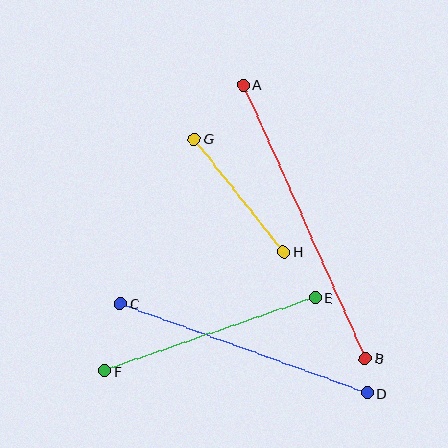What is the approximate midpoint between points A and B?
The midpoint is at approximately (304, 222) pixels.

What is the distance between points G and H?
The distance is approximately 144 pixels.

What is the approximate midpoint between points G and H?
The midpoint is at approximately (239, 195) pixels.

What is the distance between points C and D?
The distance is approximately 263 pixels.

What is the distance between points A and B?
The distance is approximately 299 pixels.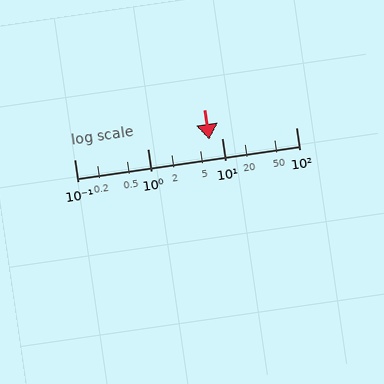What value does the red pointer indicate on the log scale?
The pointer indicates approximately 6.7.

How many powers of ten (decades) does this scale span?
The scale spans 3 decades, from 0.1 to 100.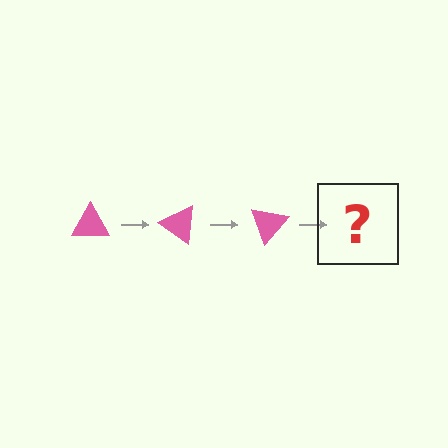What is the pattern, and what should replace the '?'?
The pattern is that the triangle rotates 35 degrees each step. The '?' should be a pink triangle rotated 105 degrees.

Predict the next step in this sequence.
The next step is a pink triangle rotated 105 degrees.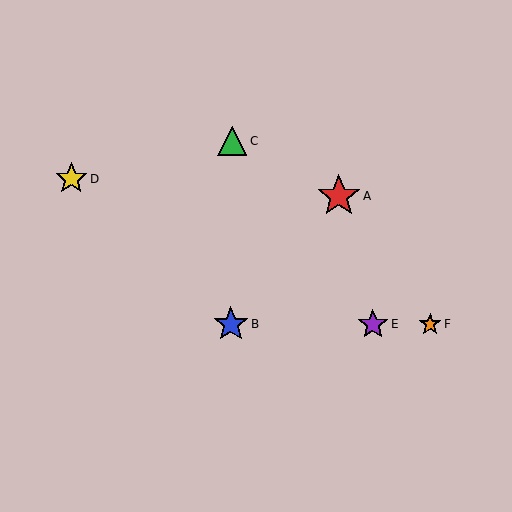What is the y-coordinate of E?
Object E is at y≈324.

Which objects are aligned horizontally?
Objects B, E, F are aligned horizontally.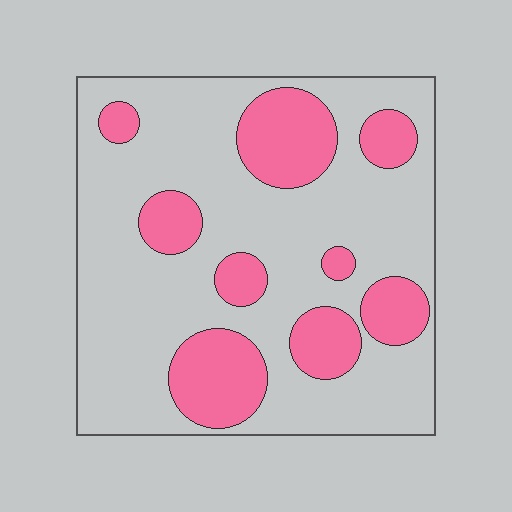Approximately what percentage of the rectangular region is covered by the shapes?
Approximately 25%.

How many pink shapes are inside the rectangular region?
9.